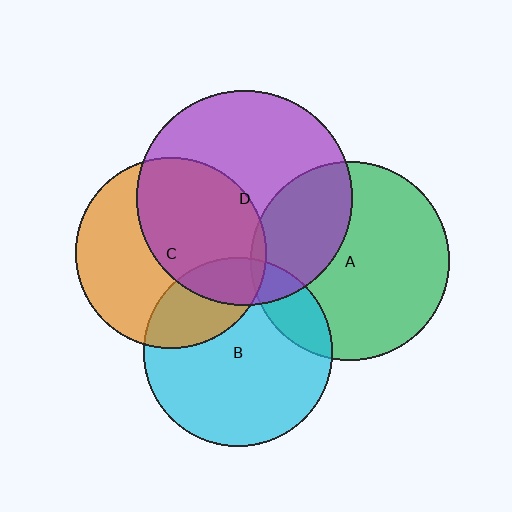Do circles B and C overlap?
Yes.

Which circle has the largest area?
Circle D (purple).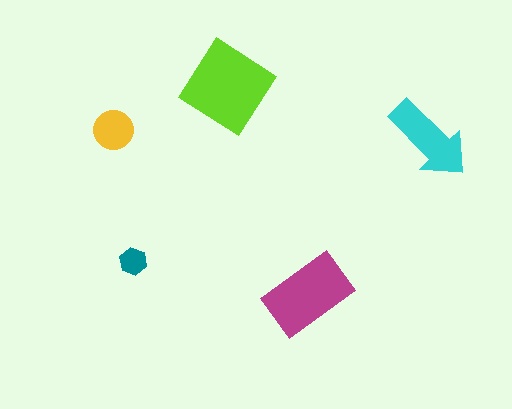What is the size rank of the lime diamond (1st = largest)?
1st.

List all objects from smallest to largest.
The teal hexagon, the yellow circle, the cyan arrow, the magenta rectangle, the lime diamond.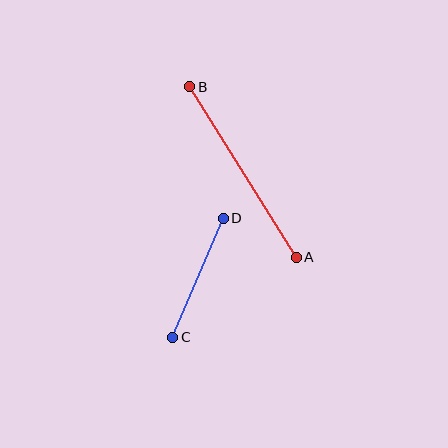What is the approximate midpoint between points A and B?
The midpoint is at approximately (243, 172) pixels.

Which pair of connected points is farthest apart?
Points A and B are farthest apart.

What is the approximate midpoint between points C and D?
The midpoint is at approximately (198, 278) pixels.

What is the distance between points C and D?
The distance is approximately 130 pixels.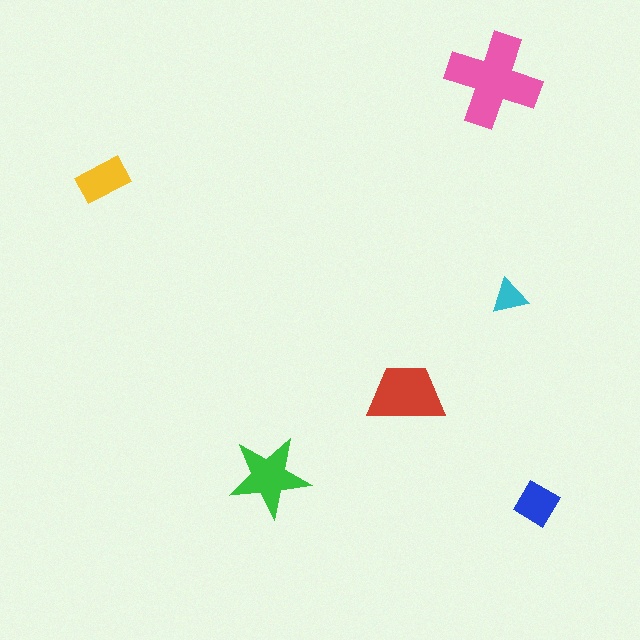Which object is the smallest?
The cyan triangle.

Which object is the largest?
The pink cross.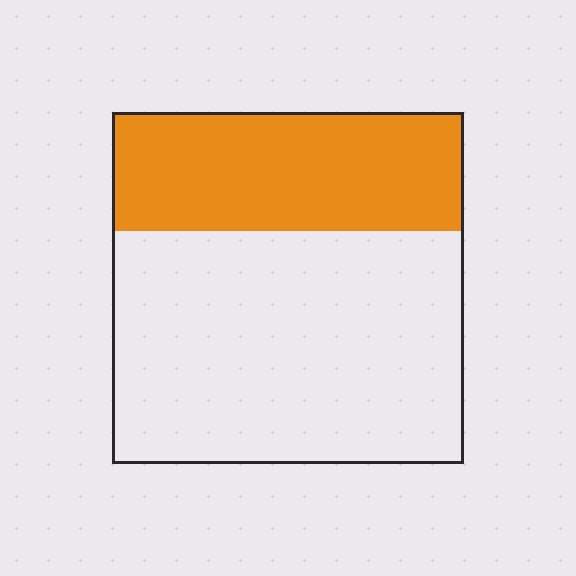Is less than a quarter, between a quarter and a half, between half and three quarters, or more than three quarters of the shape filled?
Between a quarter and a half.